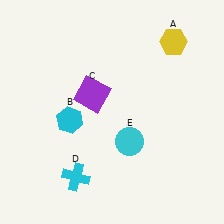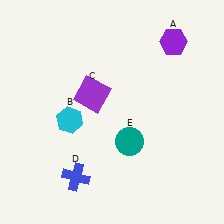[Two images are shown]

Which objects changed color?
A changed from yellow to purple. D changed from cyan to blue. E changed from cyan to teal.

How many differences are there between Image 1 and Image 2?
There are 3 differences between the two images.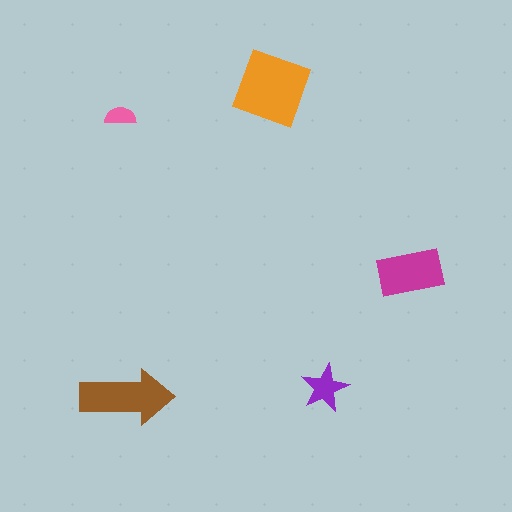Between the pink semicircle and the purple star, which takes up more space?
The purple star.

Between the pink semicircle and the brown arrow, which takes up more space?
The brown arrow.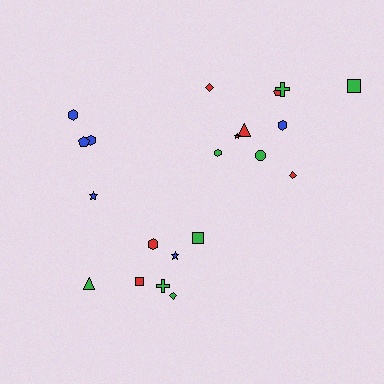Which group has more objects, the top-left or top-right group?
The top-right group.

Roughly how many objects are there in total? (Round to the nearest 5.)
Roughly 20 objects in total.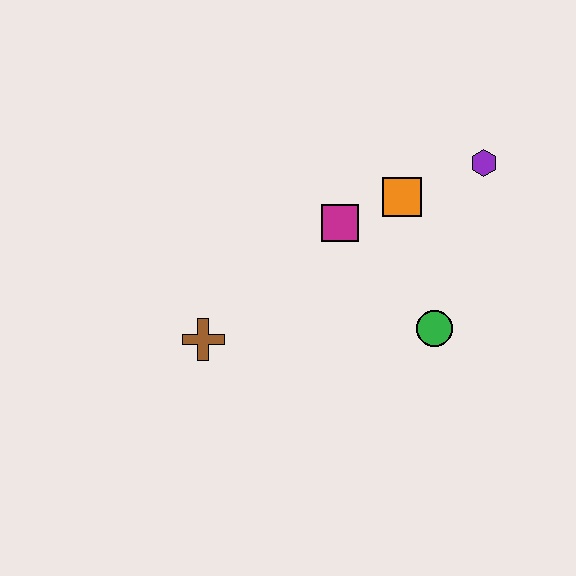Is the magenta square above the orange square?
No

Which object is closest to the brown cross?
The magenta square is closest to the brown cross.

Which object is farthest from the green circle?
The brown cross is farthest from the green circle.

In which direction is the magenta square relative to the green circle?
The magenta square is above the green circle.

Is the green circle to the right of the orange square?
Yes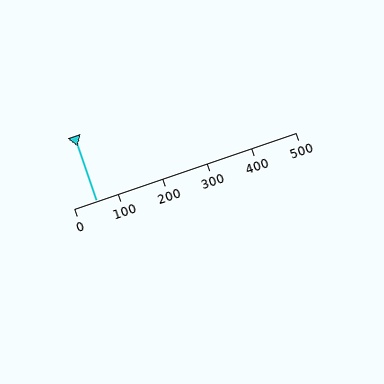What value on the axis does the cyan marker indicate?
The marker indicates approximately 50.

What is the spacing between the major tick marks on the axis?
The major ticks are spaced 100 apart.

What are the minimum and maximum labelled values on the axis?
The axis runs from 0 to 500.